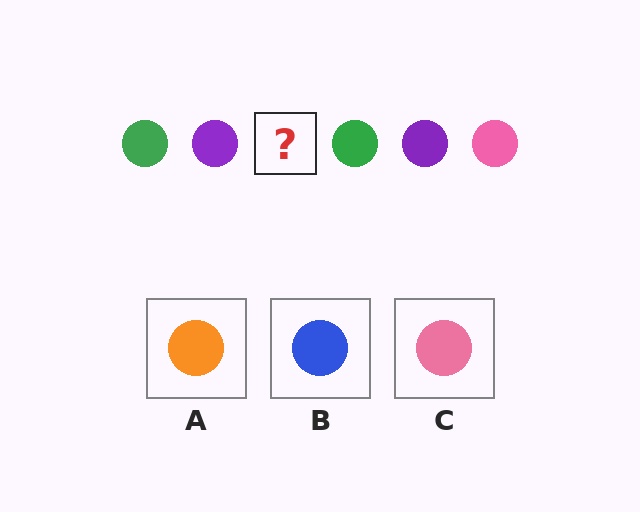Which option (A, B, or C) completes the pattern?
C.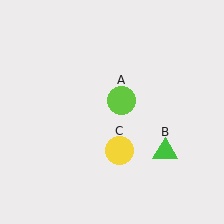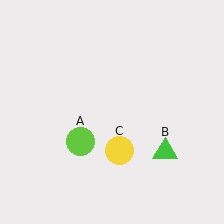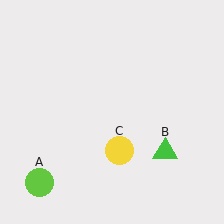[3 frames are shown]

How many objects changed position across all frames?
1 object changed position: lime circle (object A).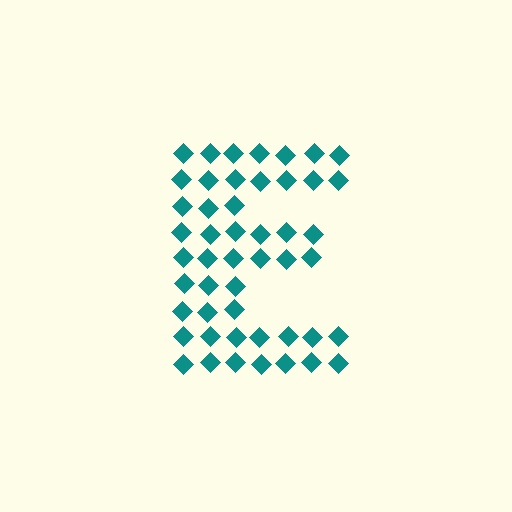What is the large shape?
The large shape is the letter E.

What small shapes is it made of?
It is made of small diamonds.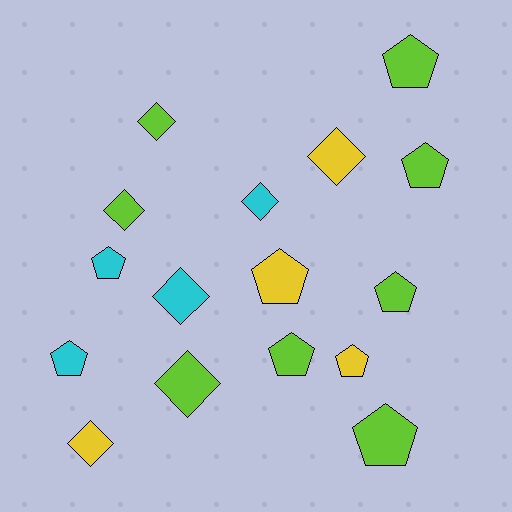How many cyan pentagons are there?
There are 2 cyan pentagons.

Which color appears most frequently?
Lime, with 8 objects.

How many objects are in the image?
There are 16 objects.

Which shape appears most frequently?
Pentagon, with 9 objects.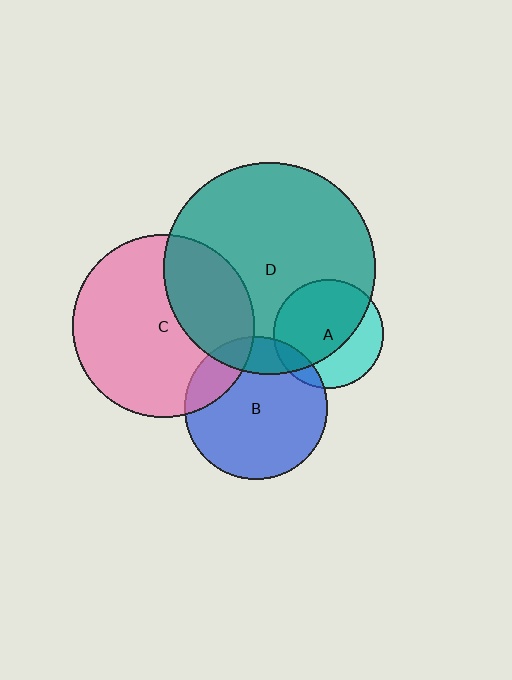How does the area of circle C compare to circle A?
Approximately 2.8 times.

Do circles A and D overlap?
Yes.